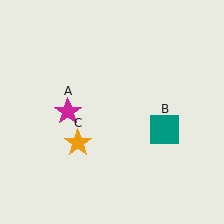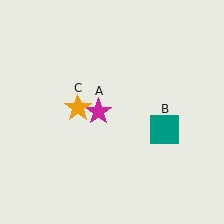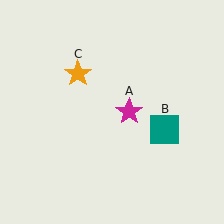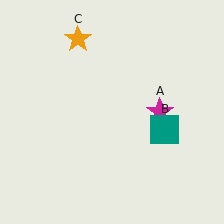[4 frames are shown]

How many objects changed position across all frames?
2 objects changed position: magenta star (object A), orange star (object C).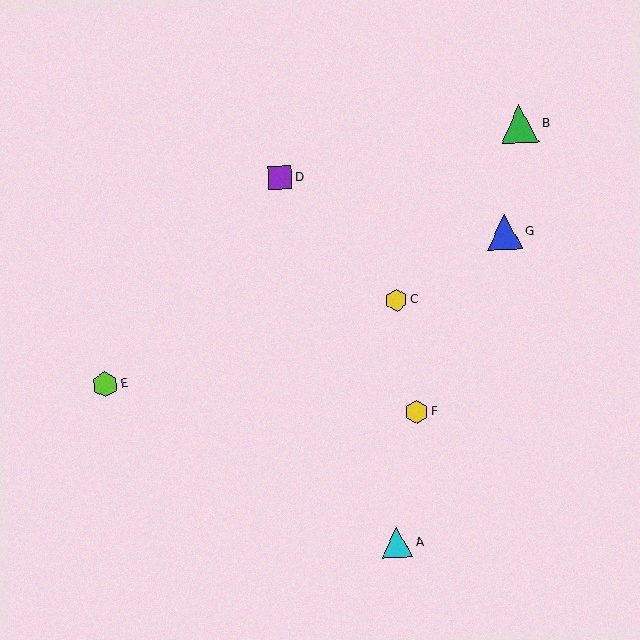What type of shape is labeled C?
Shape C is a yellow hexagon.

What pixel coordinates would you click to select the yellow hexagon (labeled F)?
Click at (417, 412) to select the yellow hexagon F.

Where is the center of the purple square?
The center of the purple square is at (280, 178).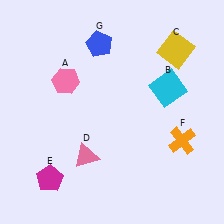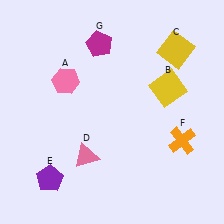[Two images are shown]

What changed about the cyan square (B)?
In Image 1, B is cyan. In Image 2, it changed to yellow.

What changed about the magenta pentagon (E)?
In Image 1, E is magenta. In Image 2, it changed to purple.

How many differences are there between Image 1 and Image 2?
There are 3 differences between the two images.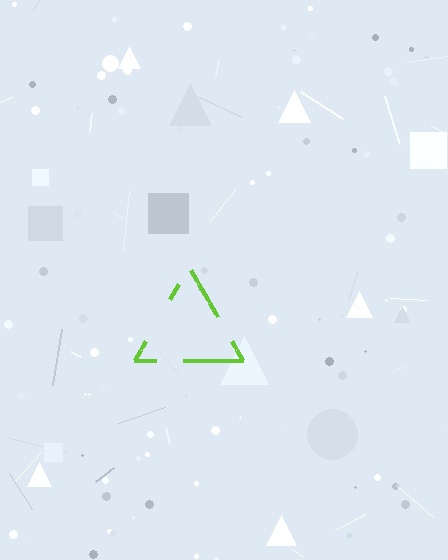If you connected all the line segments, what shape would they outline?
They would outline a triangle.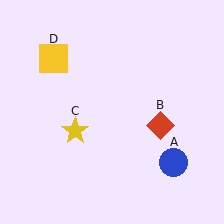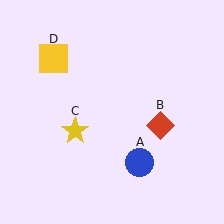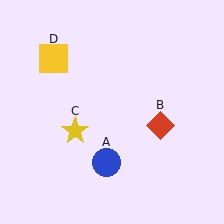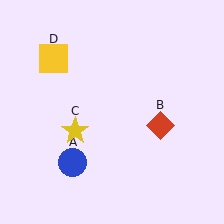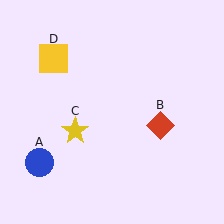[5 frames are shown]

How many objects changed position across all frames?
1 object changed position: blue circle (object A).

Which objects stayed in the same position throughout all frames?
Red diamond (object B) and yellow star (object C) and yellow square (object D) remained stationary.